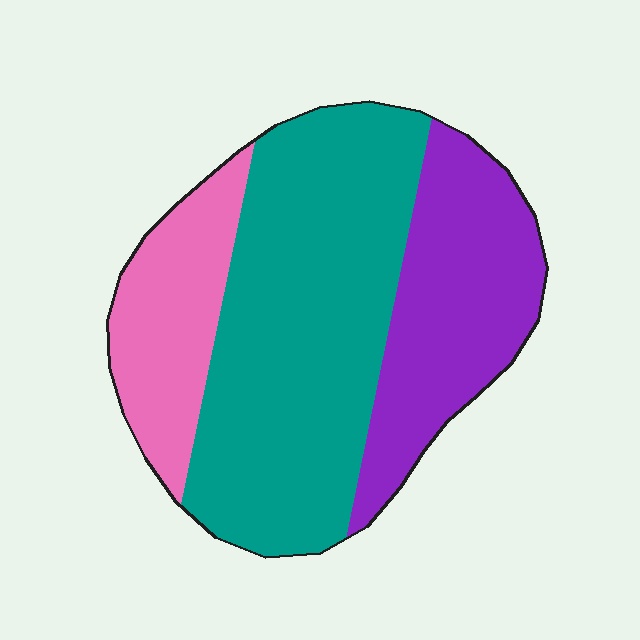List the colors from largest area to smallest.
From largest to smallest: teal, purple, pink.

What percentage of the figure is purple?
Purple covers 28% of the figure.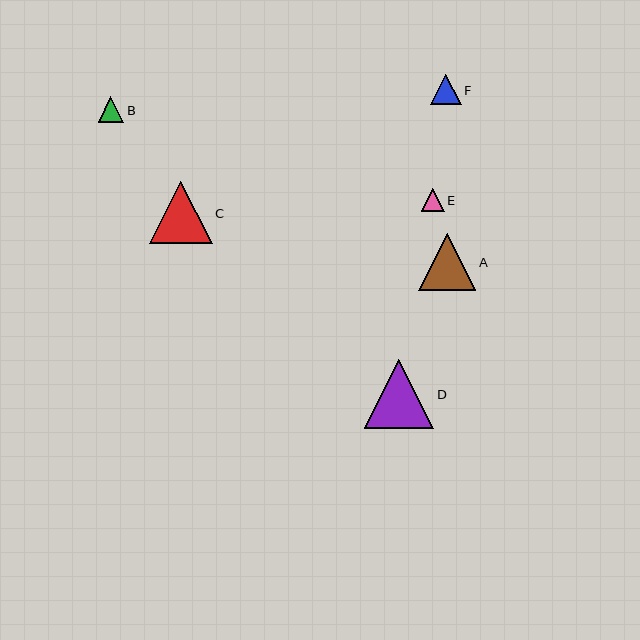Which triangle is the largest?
Triangle D is the largest with a size of approximately 69 pixels.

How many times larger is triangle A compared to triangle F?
Triangle A is approximately 1.9 times the size of triangle F.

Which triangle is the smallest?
Triangle E is the smallest with a size of approximately 23 pixels.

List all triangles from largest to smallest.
From largest to smallest: D, C, A, F, B, E.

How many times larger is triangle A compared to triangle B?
Triangle A is approximately 2.2 times the size of triangle B.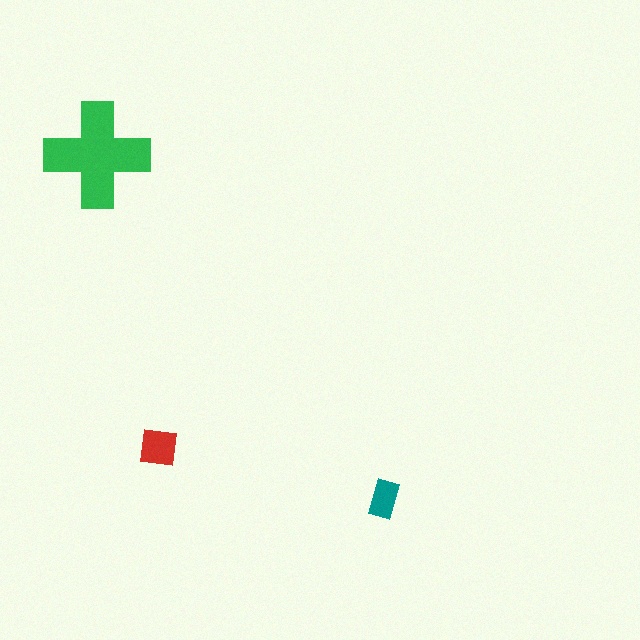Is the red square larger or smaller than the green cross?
Smaller.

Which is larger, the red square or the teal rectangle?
The red square.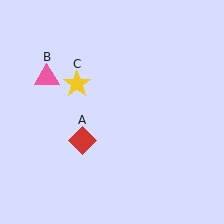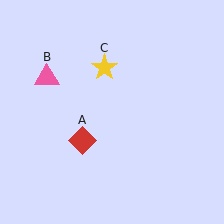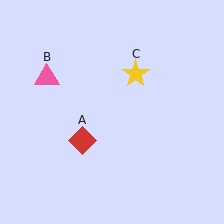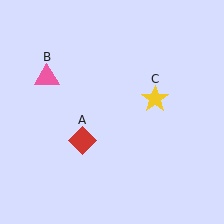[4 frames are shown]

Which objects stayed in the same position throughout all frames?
Red diamond (object A) and pink triangle (object B) remained stationary.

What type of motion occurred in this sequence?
The yellow star (object C) rotated clockwise around the center of the scene.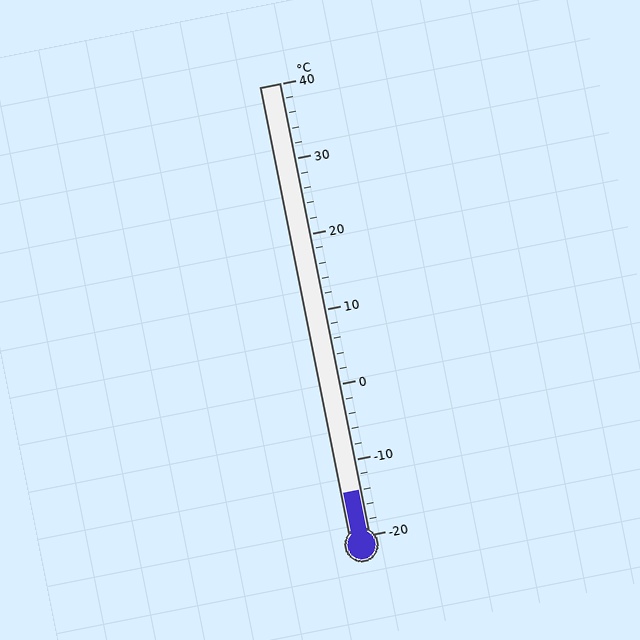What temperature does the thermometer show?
The thermometer shows approximately -14°C.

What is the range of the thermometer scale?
The thermometer scale ranges from -20°C to 40°C.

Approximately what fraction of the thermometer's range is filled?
The thermometer is filled to approximately 10% of its range.